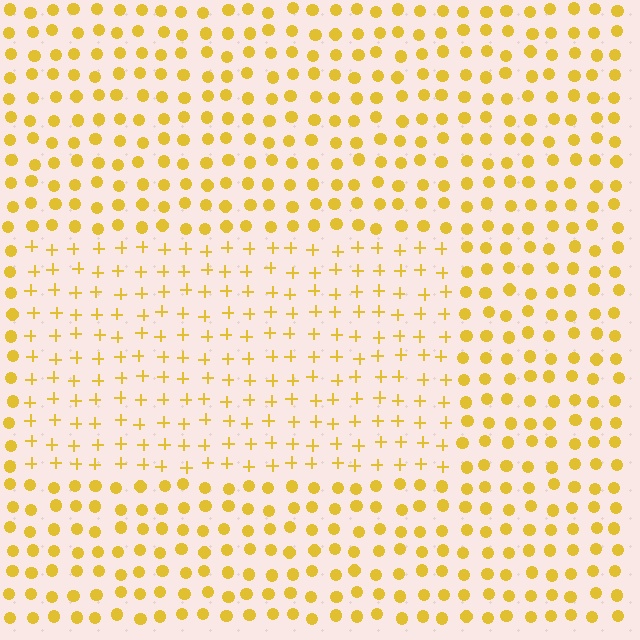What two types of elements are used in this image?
The image uses plus signs inside the rectangle region and circles outside it.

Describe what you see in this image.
The image is filled with small yellow elements arranged in a uniform grid. A rectangle-shaped region contains plus signs, while the surrounding area contains circles. The boundary is defined purely by the change in element shape.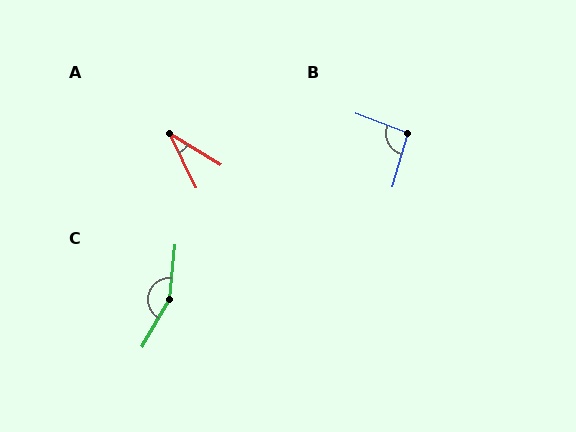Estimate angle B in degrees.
Approximately 95 degrees.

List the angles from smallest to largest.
A (32°), B (95°), C (156°).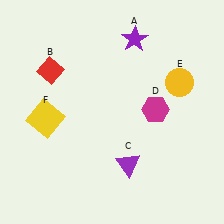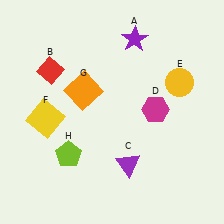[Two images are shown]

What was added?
An orange square (G), a lime pentagon (H) were added in Image 2.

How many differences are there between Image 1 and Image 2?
There are 2 differences between the two images.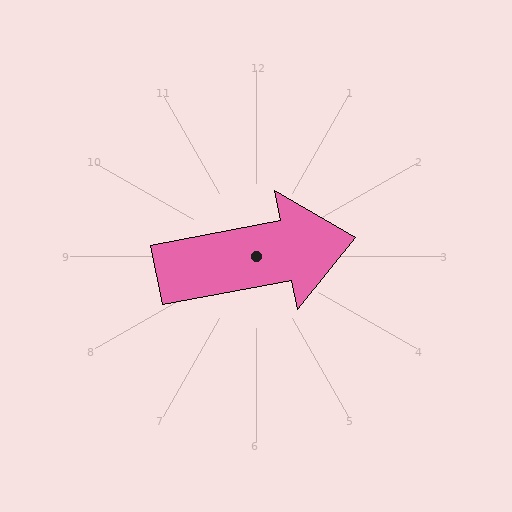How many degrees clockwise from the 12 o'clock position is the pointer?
Approximately 79 degrees.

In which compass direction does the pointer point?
East.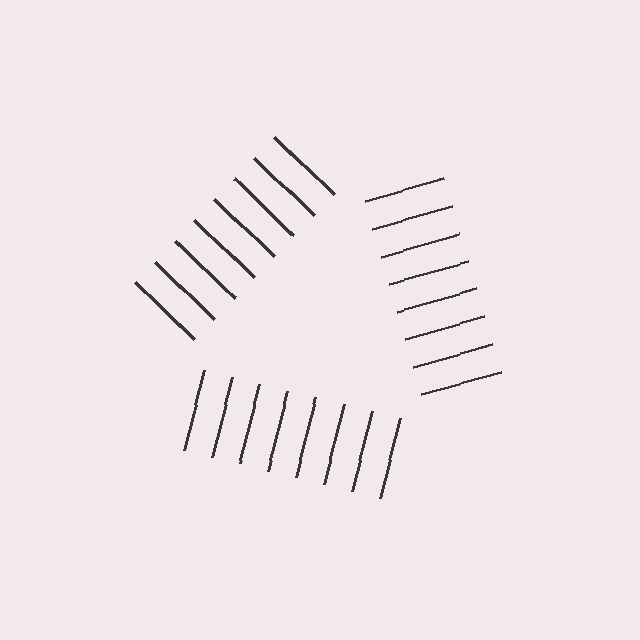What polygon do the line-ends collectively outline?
An illusory triangle — the line segments terminate on its edges but no continuous stroke is drawn.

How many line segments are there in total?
24 — 8 along each of the 3 edges.